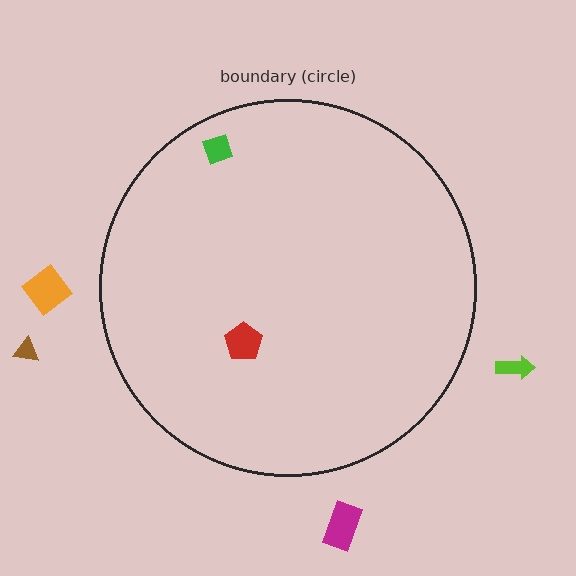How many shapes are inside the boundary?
2 inside, 4 outside.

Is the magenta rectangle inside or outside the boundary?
Outside.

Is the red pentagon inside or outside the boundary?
Inside.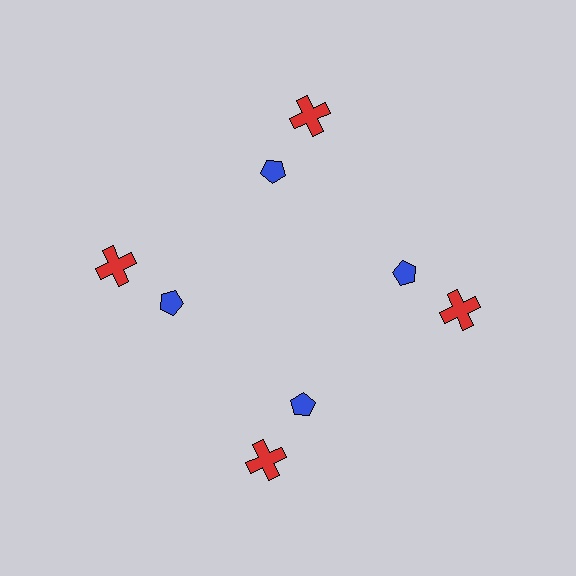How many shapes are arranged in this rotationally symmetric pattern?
There are 8 shapes, arranged in 4 groups of 2.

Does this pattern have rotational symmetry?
Yes, this pattern has 4-fold rotational symmetry. It looks the same after rotating 90 degrees around the center.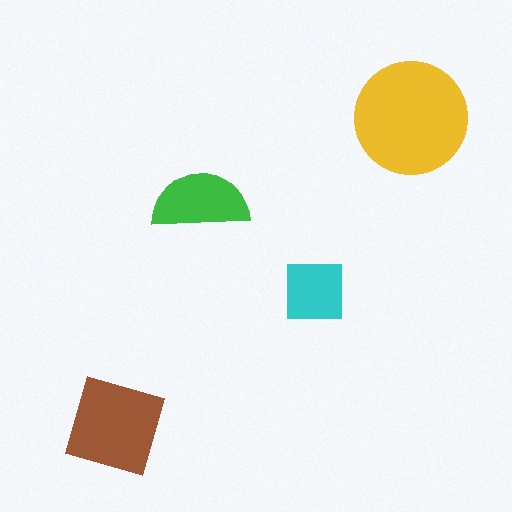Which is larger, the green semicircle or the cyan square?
The green semicircle.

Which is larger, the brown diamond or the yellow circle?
The yellow circle.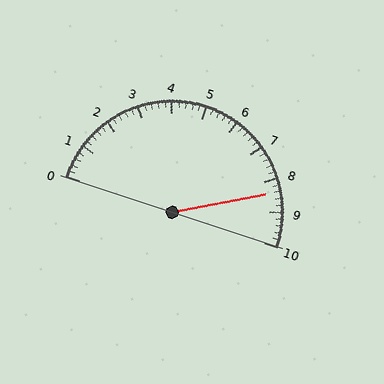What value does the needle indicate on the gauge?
The needle indicates approximately 8.4.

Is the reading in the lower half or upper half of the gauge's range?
The reading is in the upper half of the range (0 to 10).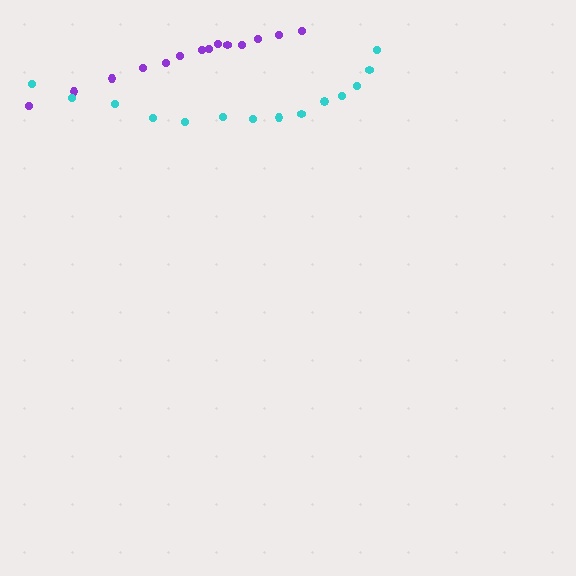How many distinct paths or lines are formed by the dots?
There are 2 distinct paths.